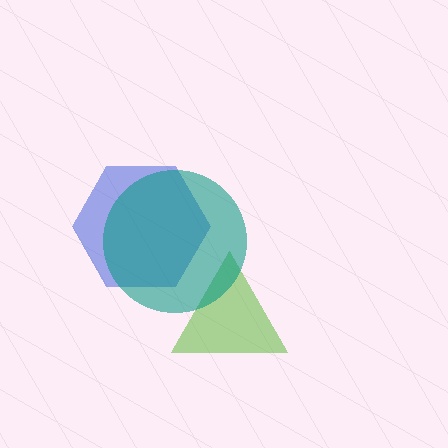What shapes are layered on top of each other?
The layered shapes are: a lime triangle, a blue hexagon, a teal circle.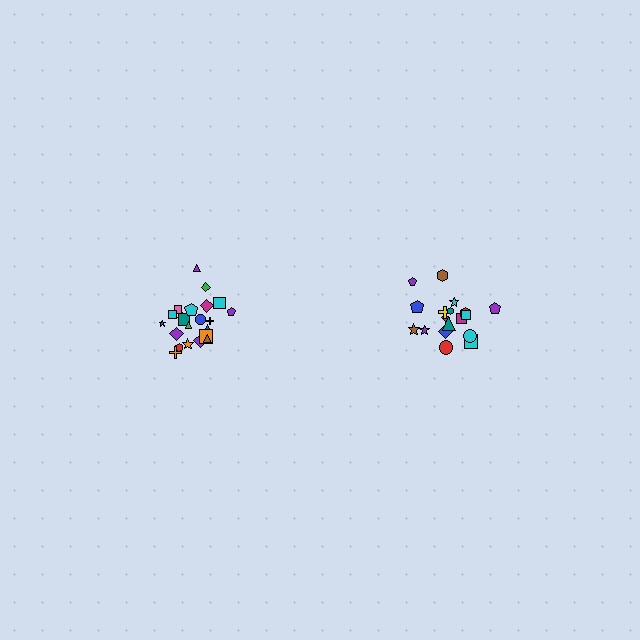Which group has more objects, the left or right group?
The left group.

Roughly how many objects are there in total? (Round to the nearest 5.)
Roughly 40 objects in total.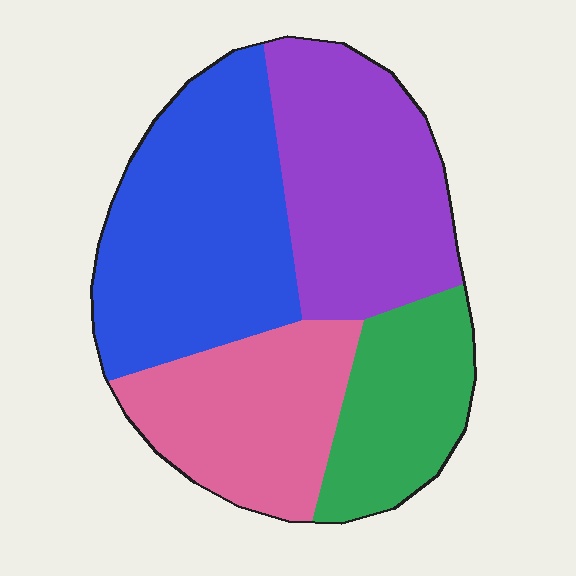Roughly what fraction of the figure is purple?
Purple takes up about one quarter (1/4) of the figure.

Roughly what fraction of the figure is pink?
Pink covers around 20% of the figure.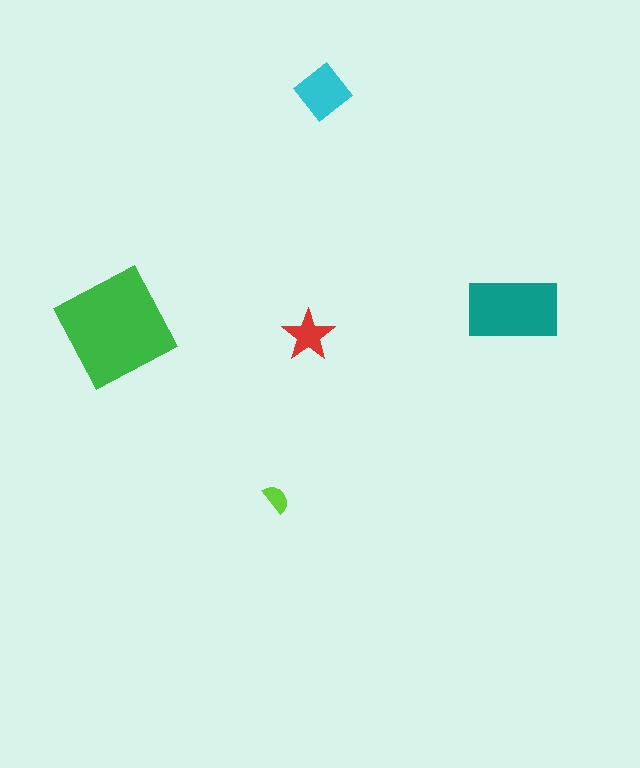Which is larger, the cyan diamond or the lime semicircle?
The cyan diamond.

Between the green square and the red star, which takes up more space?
The green square.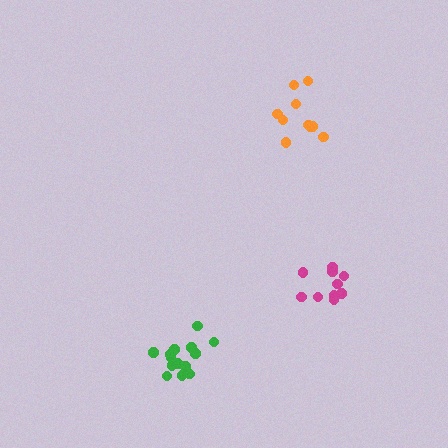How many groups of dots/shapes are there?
There are 3 groups.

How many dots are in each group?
Group 1: 10 dots, Group 2: 14 dots, Group 3: 10 dots (34 total).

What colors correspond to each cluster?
The clusters are colored: orange, green, magenta.